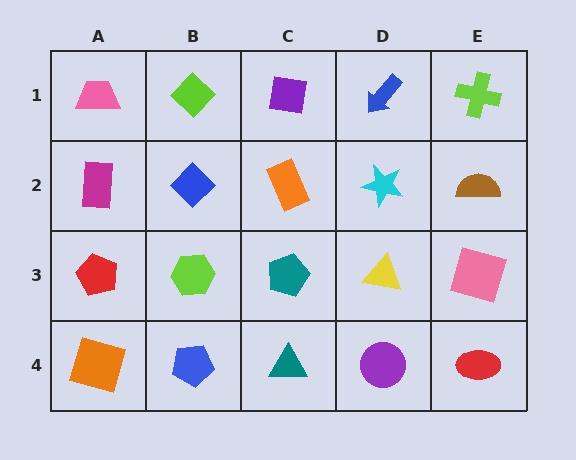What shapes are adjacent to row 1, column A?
A magenta rectangle (row 2, column A), a lime diamond (row 1, column B).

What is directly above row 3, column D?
A cyan star.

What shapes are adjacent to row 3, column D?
A cyan star (row 2, column D), a purple circle (row 4, column D), a teal pentagon (row 3, column C), a pink square (row 3, column E).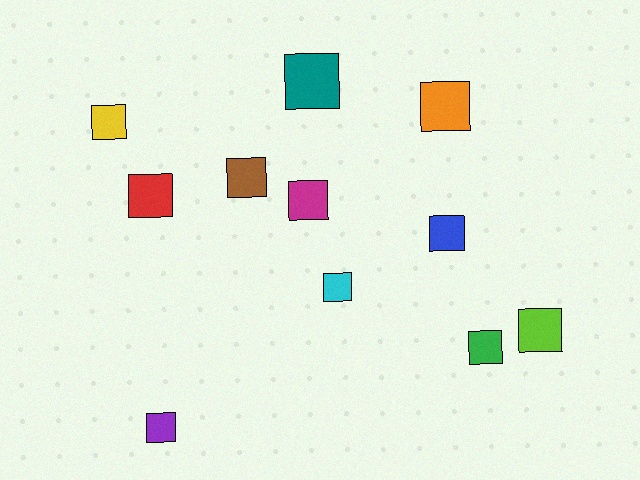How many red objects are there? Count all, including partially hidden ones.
There is 1 red object.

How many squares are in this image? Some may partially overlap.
There are 11 squares.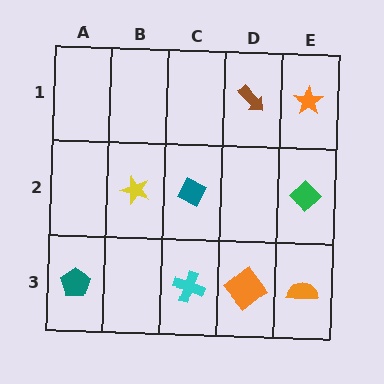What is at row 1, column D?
A brown arrow.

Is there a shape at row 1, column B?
No, that cell is empty.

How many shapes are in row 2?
3 shapes.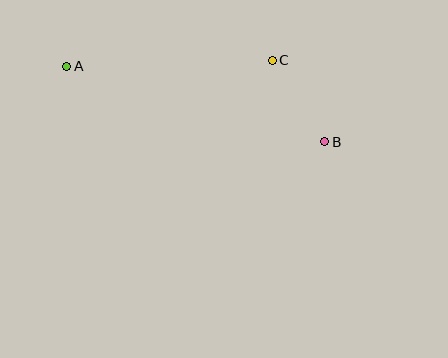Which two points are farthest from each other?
Points A and B are farthest from each other.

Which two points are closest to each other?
Points B and C are closest to each other.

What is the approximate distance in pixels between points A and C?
The distance between A and C is approximately 205 pixels.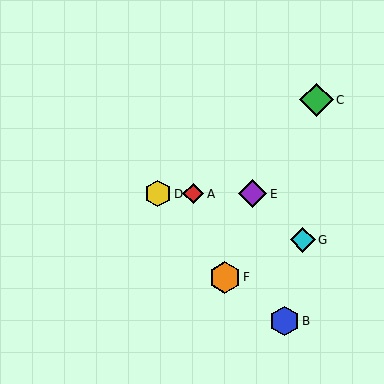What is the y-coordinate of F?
Object F is at y≈277.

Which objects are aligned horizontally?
Objects A, D, E are aligned horizontally.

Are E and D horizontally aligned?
Yes, both are at y≈194.